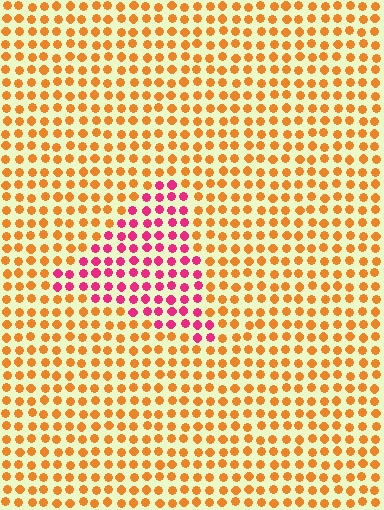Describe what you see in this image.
The image is filled with small orange elements in a uniform arrangement. A triangle-shaped region is visible where the elements are tinted to a slightly different hue, forming a subtle color boundary.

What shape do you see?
I see a triangle.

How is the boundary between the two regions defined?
The boundary is defined purely by a slight shift in hue (about 56 degrees). Spacing, size, and orientation are identical on both sides.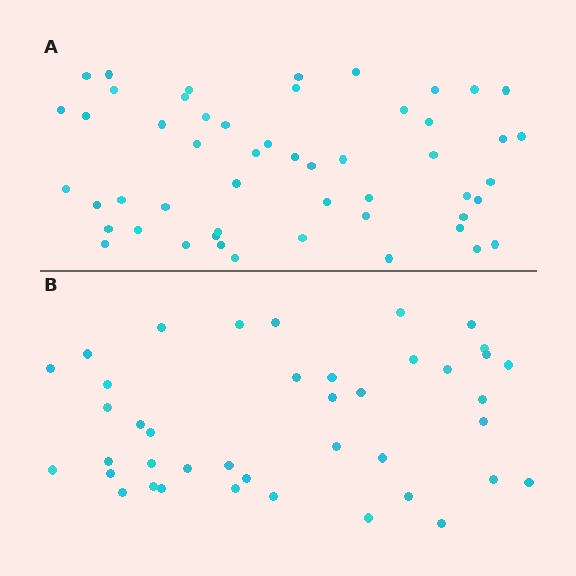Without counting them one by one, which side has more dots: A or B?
Region A (the top region) has more dots.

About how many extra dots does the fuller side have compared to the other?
Region A has roughly 12 or so more dots than region B.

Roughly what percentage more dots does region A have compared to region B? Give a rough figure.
About 25% more.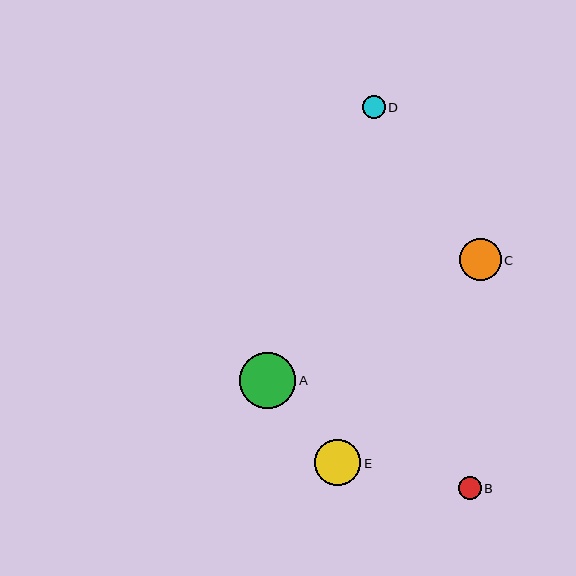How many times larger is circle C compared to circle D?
Circle C is approximately 1.8 times the size of circle D.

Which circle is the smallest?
Circle B is the smallest with a size of approximately 23 pixels.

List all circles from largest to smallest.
From largest to smallest: A, E, C, D, B.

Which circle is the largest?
Circle A is the largest with a size of approximately 56 pixels.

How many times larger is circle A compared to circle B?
Circle A is approximately 2.4 times the size of circle B.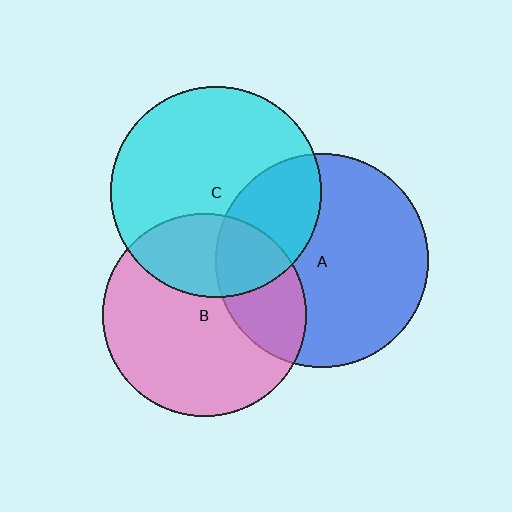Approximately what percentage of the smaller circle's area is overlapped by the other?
Approximately 30%.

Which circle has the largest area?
Circle A (blue).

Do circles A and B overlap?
Yes.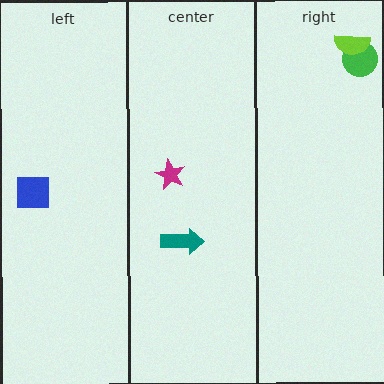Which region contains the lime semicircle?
The right region.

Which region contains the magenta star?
The center region.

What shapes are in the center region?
The magenta star, the teal arrow.